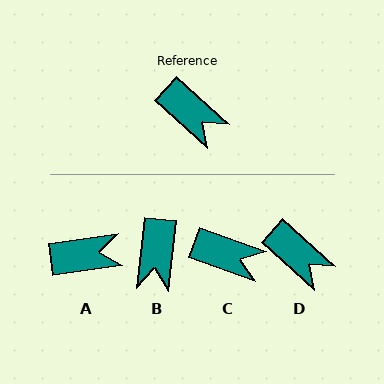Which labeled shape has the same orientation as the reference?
D.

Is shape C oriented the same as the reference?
No, it is off by about 22 degrees.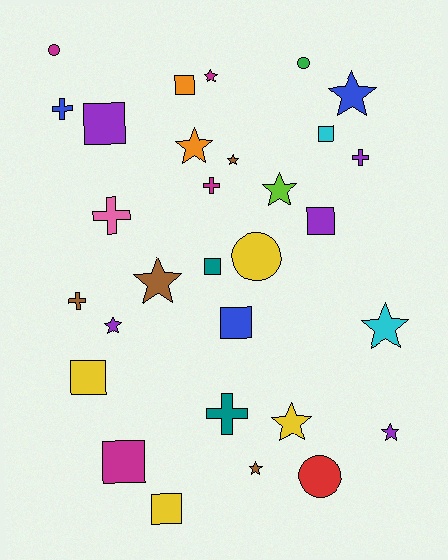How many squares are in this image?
There are 9 squares.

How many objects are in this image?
There are 30 objects.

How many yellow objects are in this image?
There are 4 yellow objects.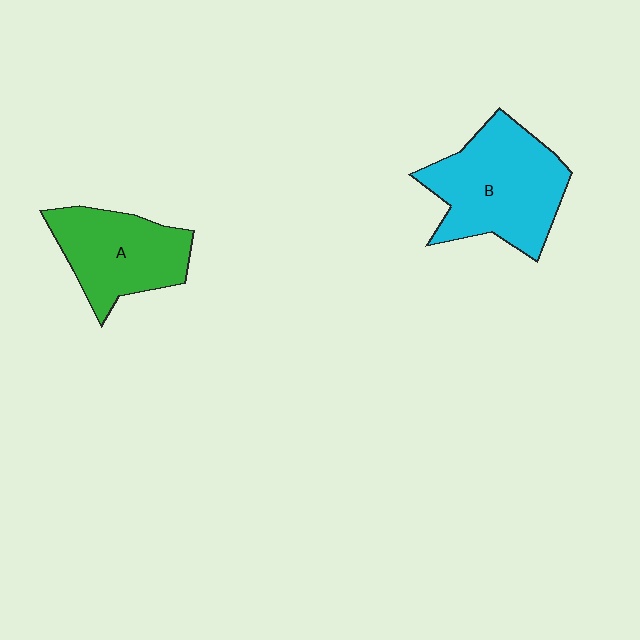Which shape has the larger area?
Shape B (cyan).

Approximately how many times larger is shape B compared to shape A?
Approximately 1.3 times.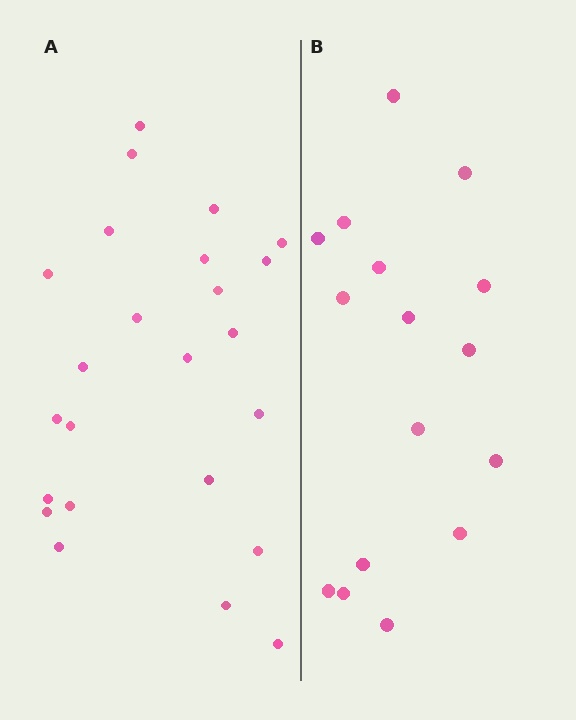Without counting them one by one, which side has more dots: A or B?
Region A (the left region) has more dots.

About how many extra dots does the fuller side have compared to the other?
Region A has roughly 8 or so more dots than region B.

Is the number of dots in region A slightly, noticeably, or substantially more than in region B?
Region A has substantially more. The ratio is roughly 1.5 to 1.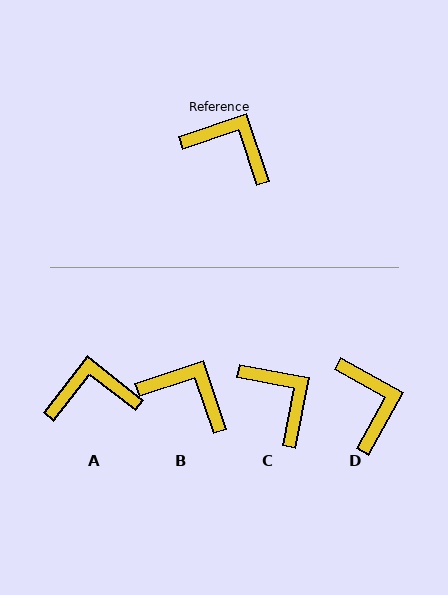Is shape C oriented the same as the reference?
No, it is off by about 30 degrees.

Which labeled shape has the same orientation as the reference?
B.